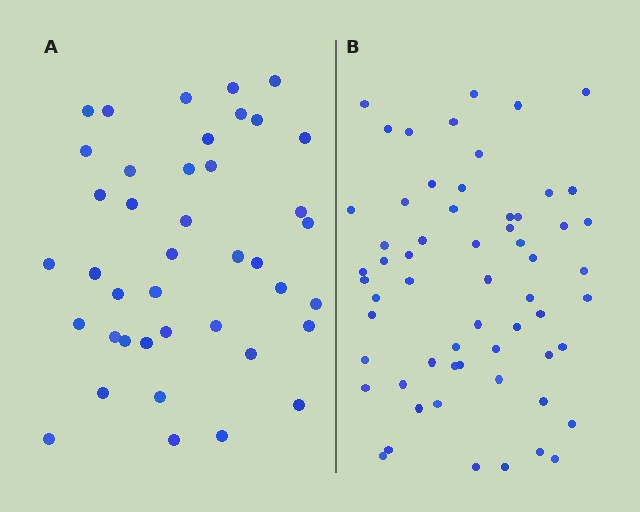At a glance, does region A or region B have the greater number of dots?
Region B (the right region) has more dots.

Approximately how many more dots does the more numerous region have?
Region B has approximately 20 more dots than region A.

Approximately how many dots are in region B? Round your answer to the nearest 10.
About 60 dots.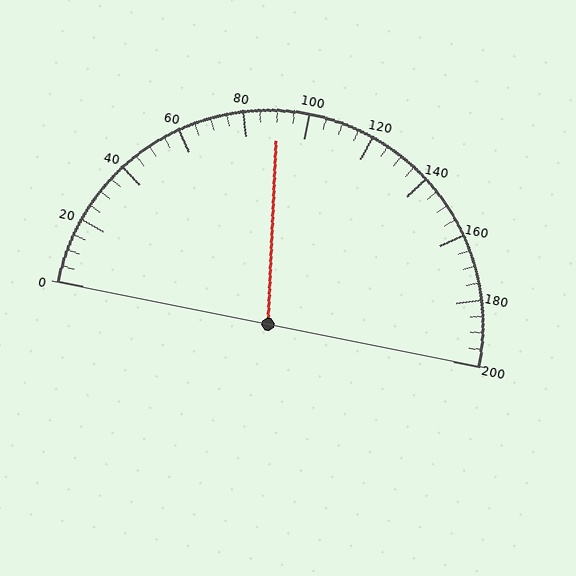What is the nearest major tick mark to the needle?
The nearest major tick mark is 80.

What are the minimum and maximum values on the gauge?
The gauge ranges from 0 to 200.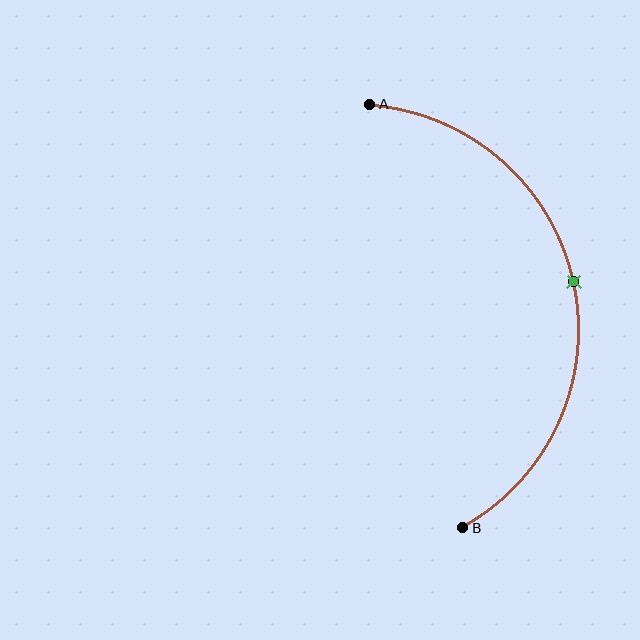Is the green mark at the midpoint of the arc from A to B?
Yes. The green mark lies on the arc at equal arc-length from both A and B — it is the arc midpoint.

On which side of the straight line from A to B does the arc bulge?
The arc bulges to the right of the straight line connecting A and B.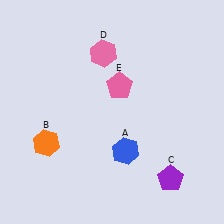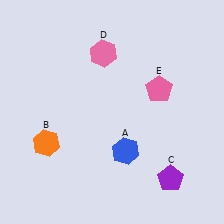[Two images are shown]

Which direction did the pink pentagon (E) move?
The pink pentagon (E) moved right.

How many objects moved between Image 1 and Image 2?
1 object moved between the two images.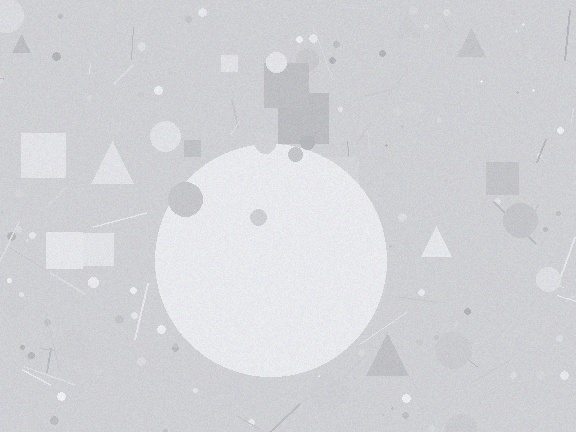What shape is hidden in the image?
A circle is hidden in the image.